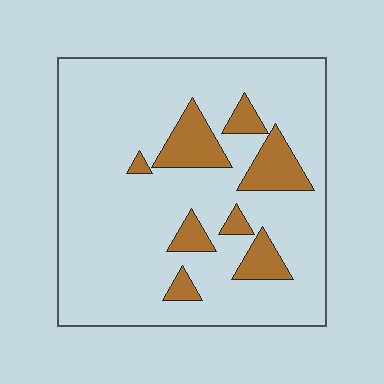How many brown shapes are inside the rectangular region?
8.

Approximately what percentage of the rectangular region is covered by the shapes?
Approximately 15%.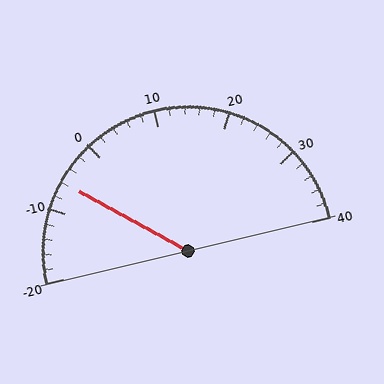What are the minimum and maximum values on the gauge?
The gauge ranges from -20 to 40.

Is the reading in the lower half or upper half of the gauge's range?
The reading is in the lower half of the range (-20 to 40).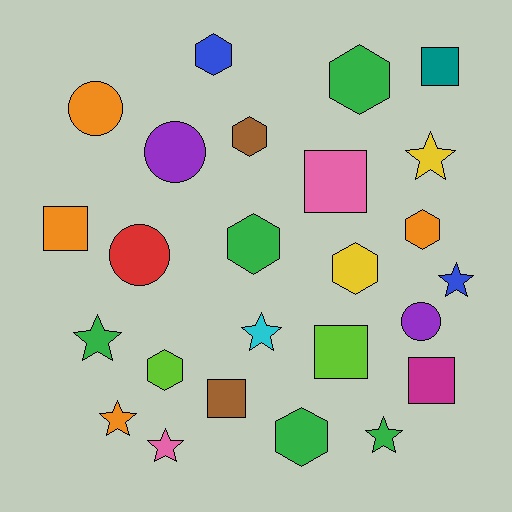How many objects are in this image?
There are 25 objects.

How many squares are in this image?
There are 6 squares.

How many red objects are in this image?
There is 1 red object.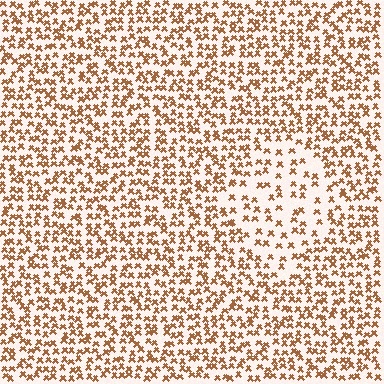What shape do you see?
I see a diamond.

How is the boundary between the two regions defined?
The boundary is defined by a change in element density (approximately 2.0x ratio). All elements are the same color, size, and shape.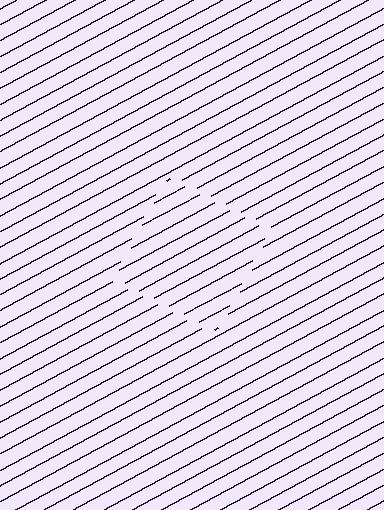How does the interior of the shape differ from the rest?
The interior of the shape contains the same grating, shifted by half a period — the contour is defined by the phase discontinuity where line-ends from the inner and outer gratings abut.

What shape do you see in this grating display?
An illusory square. The interior of the shape contains the same grating, shifted by half a period — the contour is defined by the phase discontinuity where line-ends from the inner and outer gratings abut.